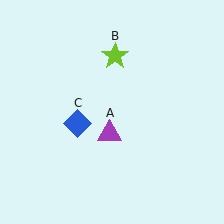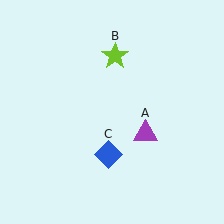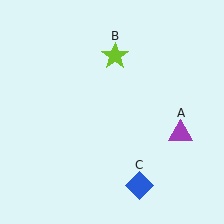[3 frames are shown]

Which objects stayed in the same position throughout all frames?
Lime star (object B) remained stationary.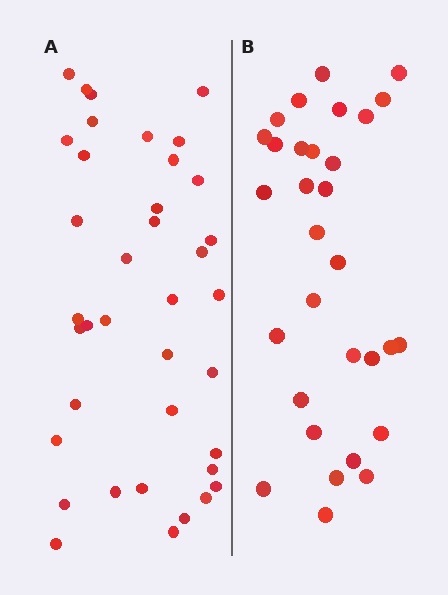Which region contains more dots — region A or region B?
Region A (the left region) has more dots.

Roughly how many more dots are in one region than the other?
Region A has roughly 8 or so more dots than region B.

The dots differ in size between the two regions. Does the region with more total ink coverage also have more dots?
No. Region B has more total ink coverage because its dots are larger, but region A actually contains more individual dots. Total area can be misleading — the number of items is what matters here.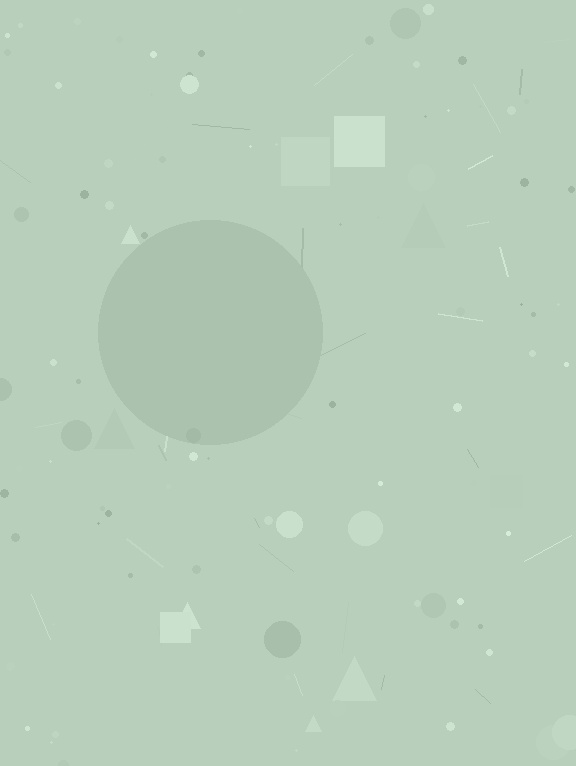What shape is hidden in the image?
A circle is hidden in the image.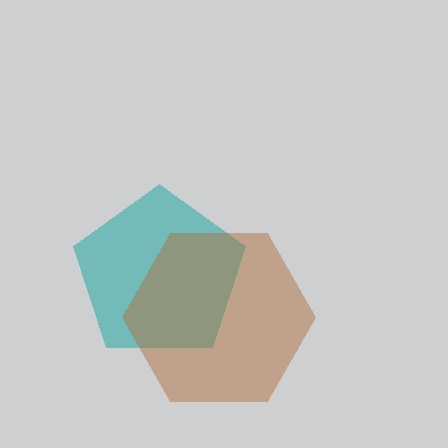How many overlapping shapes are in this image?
There are 2 overlapping shapes in the image.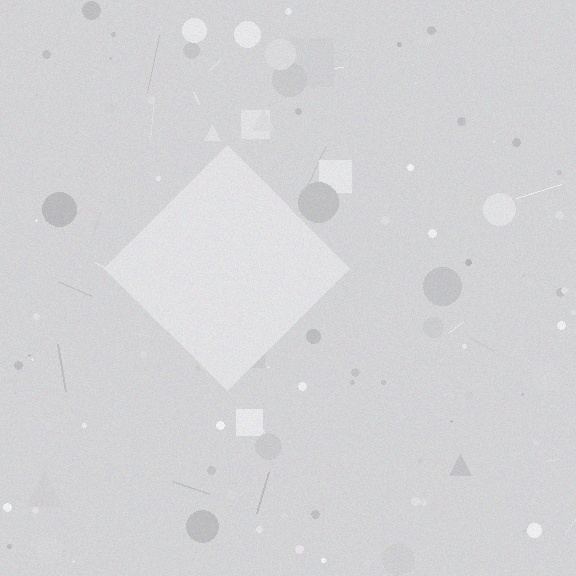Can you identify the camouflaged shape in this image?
The camouflaged shape is a diamond.